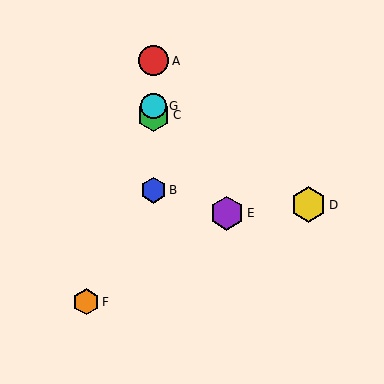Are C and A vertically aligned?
Yes, both are at x≈153.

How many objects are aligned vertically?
4 objects (A, B, C, G) are aligned vertically.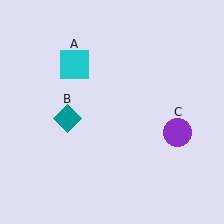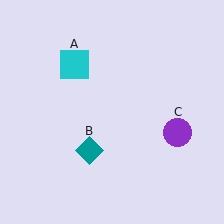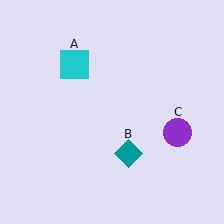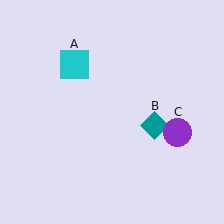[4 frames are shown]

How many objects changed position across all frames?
1 object changed position: teal diamond (object B).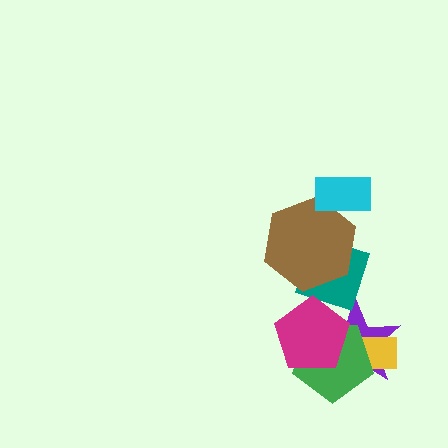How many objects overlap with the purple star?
3 objects overlap with the purple star.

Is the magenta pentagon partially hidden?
No, no other shape covers it.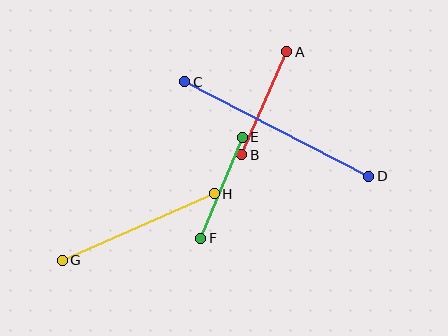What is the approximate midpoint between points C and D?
The midpoint is at approximately (277, 129) pixels.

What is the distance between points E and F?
The distance is approximately 109 pixels.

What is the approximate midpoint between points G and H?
The midpoint is at approximately (138, 227) pixels.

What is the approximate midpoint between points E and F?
The midpoint is at approximately (222, 188) pixels.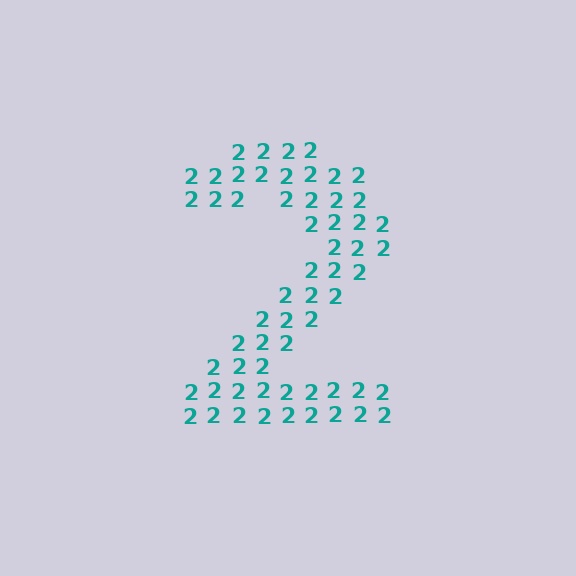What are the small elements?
The small elements are digit 2's.